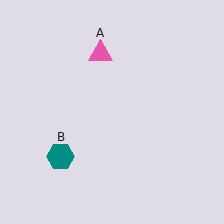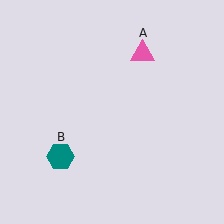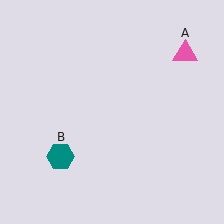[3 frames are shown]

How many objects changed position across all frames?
1 object changed position: pink triangle (object A).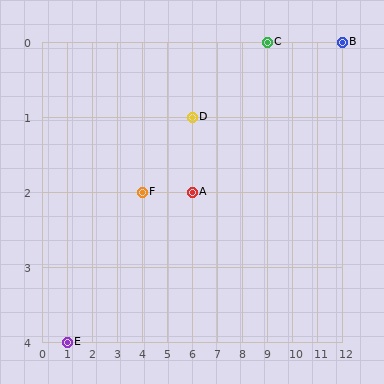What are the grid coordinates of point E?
Point E is at grid coordinates (1, 4).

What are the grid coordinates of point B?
Point B is at grid coordinates (12, 0).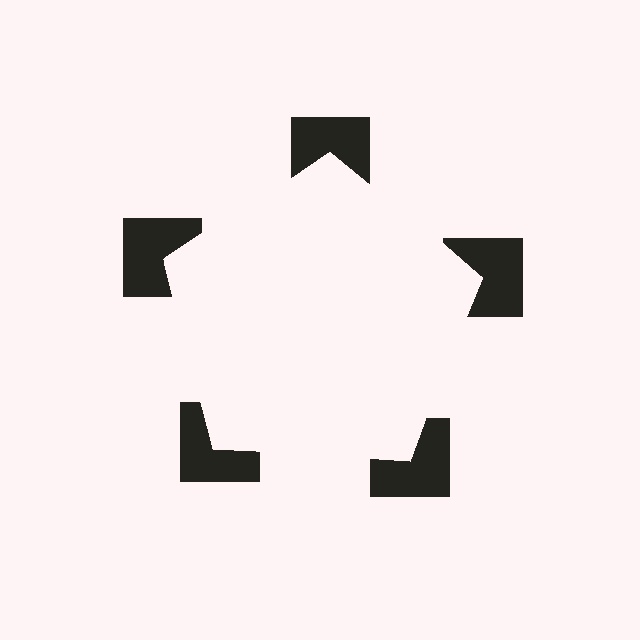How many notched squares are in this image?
There are 5 — one at each vertex of the illusory pentagon.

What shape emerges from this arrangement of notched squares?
An illusory pentagon — its edges are inferred from the aligned wedge cuts in the notched squares, not physically drawn.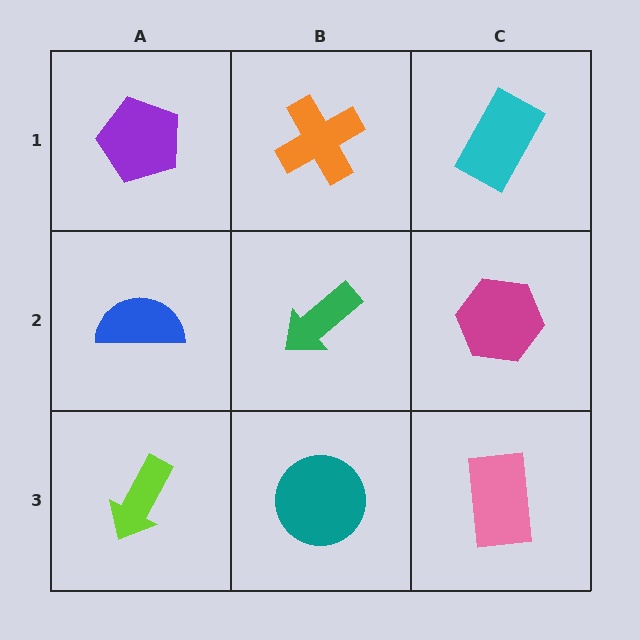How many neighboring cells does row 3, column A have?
2.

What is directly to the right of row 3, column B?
A pink rectangle.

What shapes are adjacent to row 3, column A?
A blue semicircle (row 2, column A), a teal circle (row 3, column B).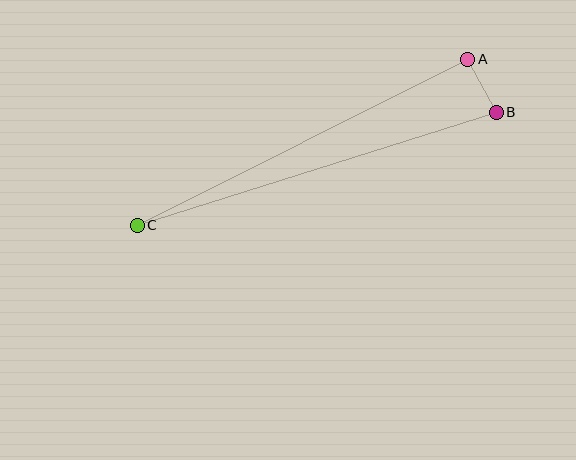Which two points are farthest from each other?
Points B and C are farthest from each other.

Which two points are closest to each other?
Points A and B are closest to each other.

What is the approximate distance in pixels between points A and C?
The distance between A and C is approximately 370 pixels.